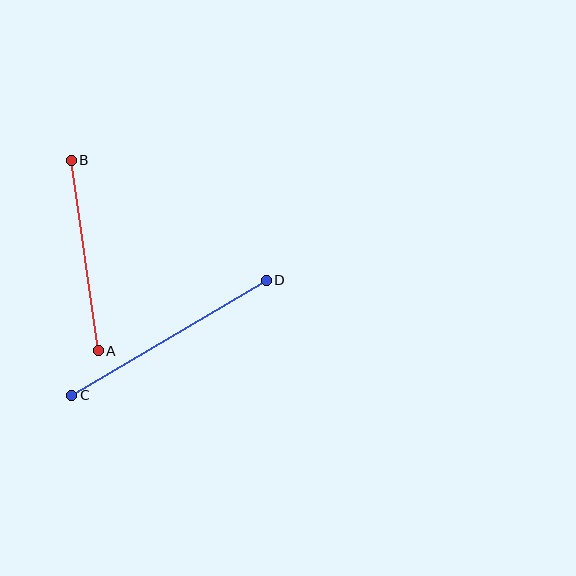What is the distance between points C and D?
The distance is approximately 226 pixels.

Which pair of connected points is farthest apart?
Points C and D are farthest apart.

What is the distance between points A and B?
The distance is approximately 192 pixels.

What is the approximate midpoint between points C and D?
The midpoint is at approximately (169, 338) pixels.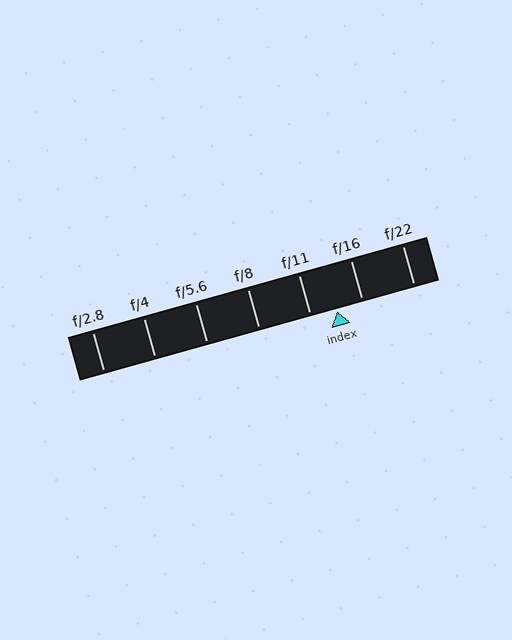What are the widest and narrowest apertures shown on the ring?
The widest aperture shown is f/2.8 and the narrowest is f/22.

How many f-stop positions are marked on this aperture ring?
There are 7 f-stop positions marked.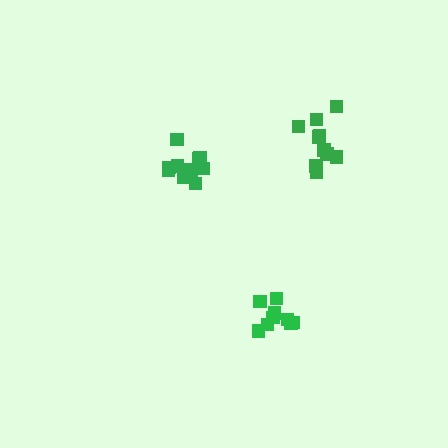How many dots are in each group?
Group 1: 10 dots, Group 2: 9 dots, Group 3: 10 dots (29 total).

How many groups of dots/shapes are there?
There are 3 groups.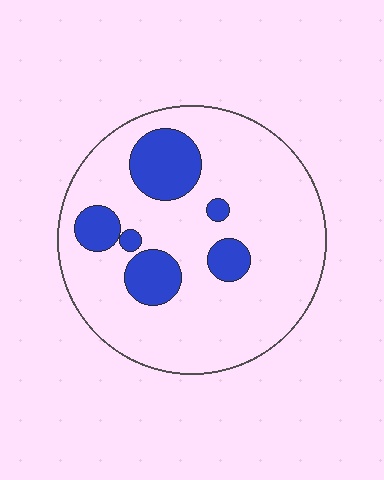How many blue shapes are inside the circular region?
6.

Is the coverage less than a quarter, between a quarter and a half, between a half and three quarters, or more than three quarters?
Less than a quarter.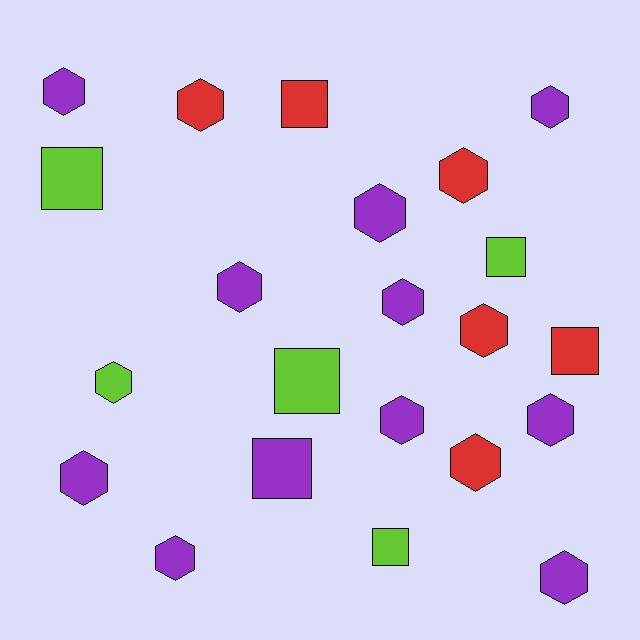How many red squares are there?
There are 2 red squares.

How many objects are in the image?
There are 22 objects.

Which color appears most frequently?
Purple, with 11 objects.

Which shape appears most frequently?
Hexagon, with 15 objects.